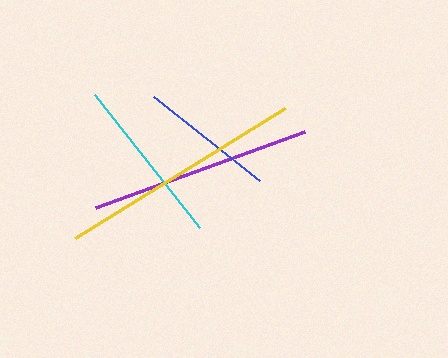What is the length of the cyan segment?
The cyan segment is approximately 169 pixels long.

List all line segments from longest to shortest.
From longest to shortest: yellow, purple, cyan, blue.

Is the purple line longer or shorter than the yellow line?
The yellow line is longer than the purple line.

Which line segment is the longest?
The yellow line is the longest at approximately 247 pixels.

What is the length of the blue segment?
The blue segment is approximately 135 pixels long.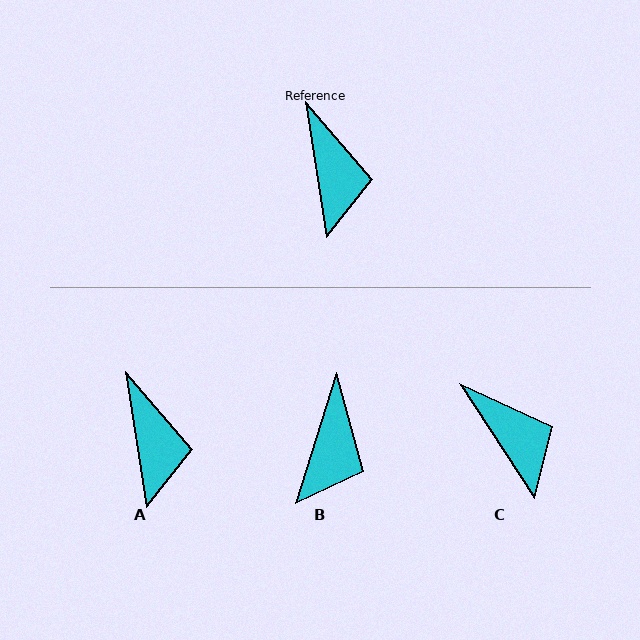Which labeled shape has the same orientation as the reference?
A.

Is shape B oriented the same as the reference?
No, it is off by about 26 degrees.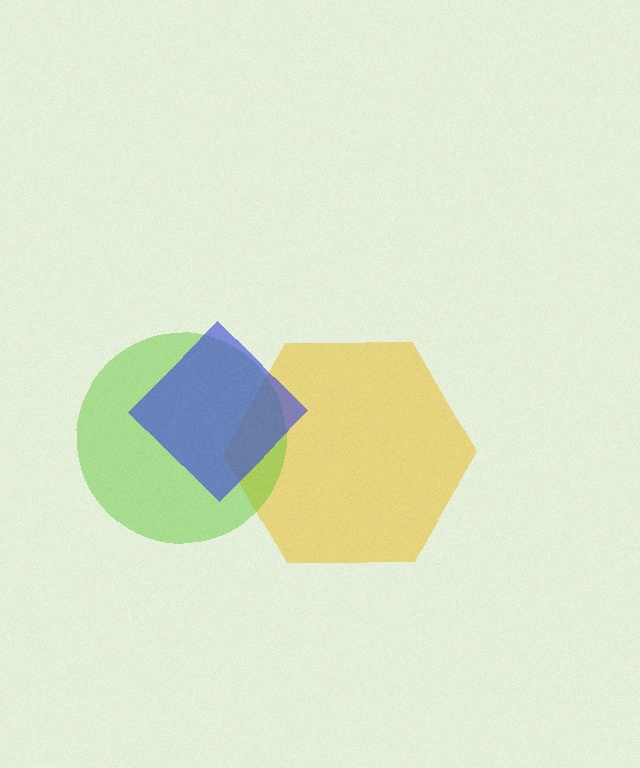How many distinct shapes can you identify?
There are 3 distinct shapes: a yellow hexagon, a lime circle, a blue diamond.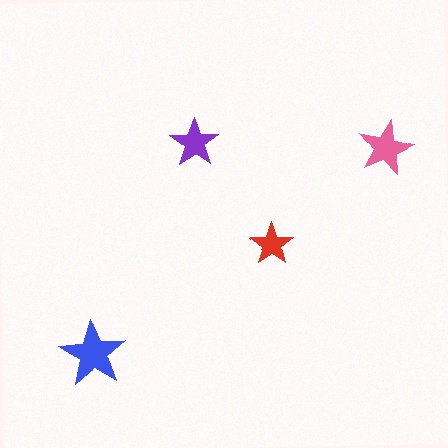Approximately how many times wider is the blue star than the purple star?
About 1.5 times wider.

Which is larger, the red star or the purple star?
The purple one.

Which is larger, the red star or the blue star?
The blue one.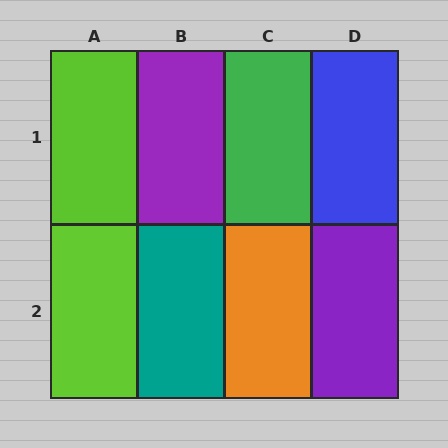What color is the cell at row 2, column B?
Teal.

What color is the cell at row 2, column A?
Lime.